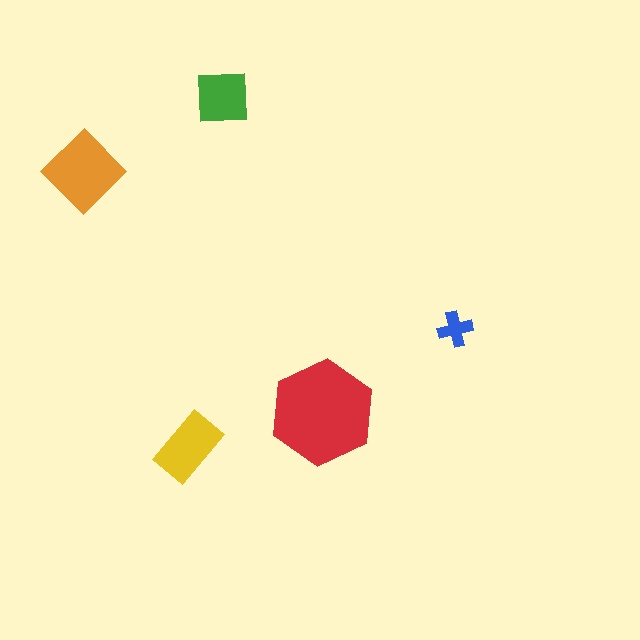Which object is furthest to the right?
The blue cross is rightmost.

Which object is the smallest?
The blue cross.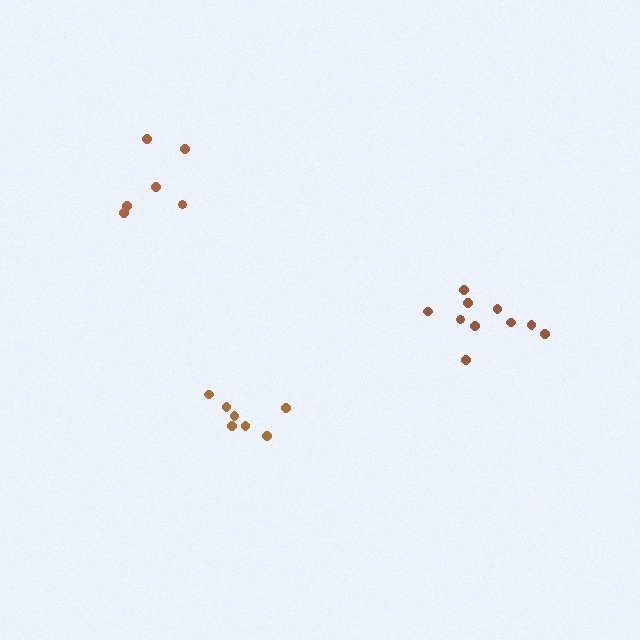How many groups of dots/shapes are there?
There are 3 groups.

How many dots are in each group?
Group 1: 7 dots, Group 2: 6 dots, Group 3: 10 dots (23 total).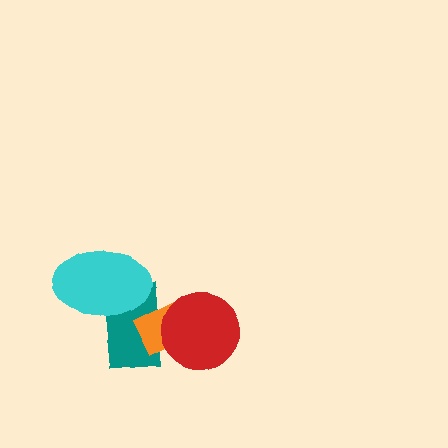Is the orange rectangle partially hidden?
Yes, it is partially covered by another shape.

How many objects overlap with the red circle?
2 objects overlap with the red circle.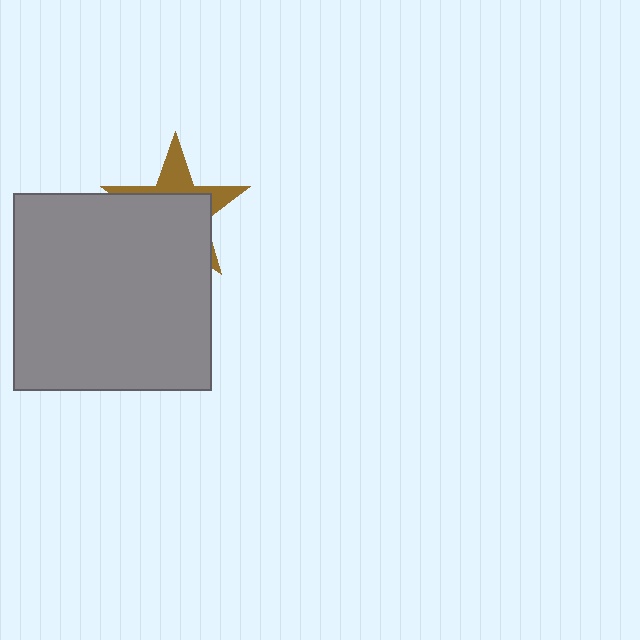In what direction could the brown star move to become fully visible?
The brown star could move up. That would shift it out from behind the gray square entirely.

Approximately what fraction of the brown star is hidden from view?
Roughly 64% of the brown star is hidden behind the gray square.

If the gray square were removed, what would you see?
You would see the complete brown star.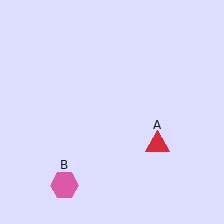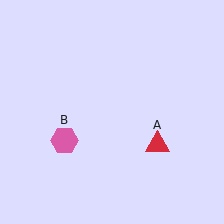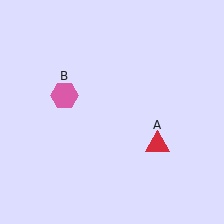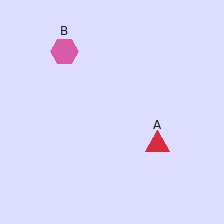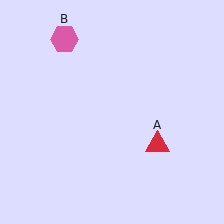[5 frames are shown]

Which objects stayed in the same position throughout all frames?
Red triangle (object A) remained stationary.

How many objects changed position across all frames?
1 object changed position: pink hexagon (object B).